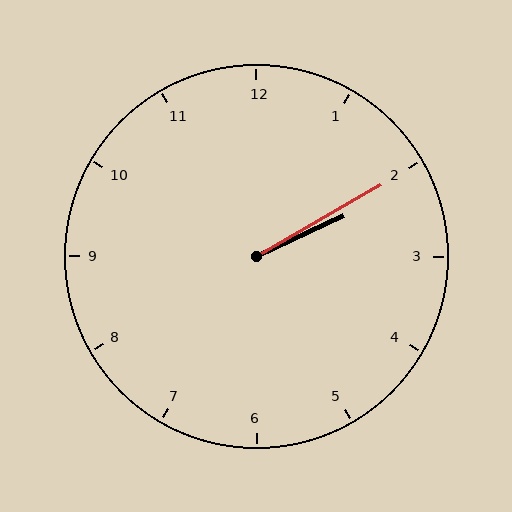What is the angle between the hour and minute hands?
Approximately 5 degrees.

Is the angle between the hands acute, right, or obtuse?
It is acute.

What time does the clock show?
2:10.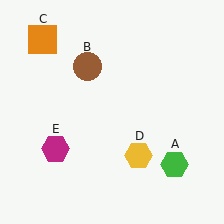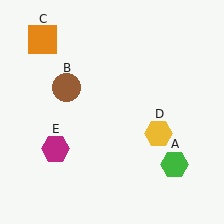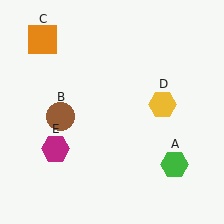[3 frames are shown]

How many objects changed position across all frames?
2 objects changed position: brown circle (object B), yellow hexagon (object D).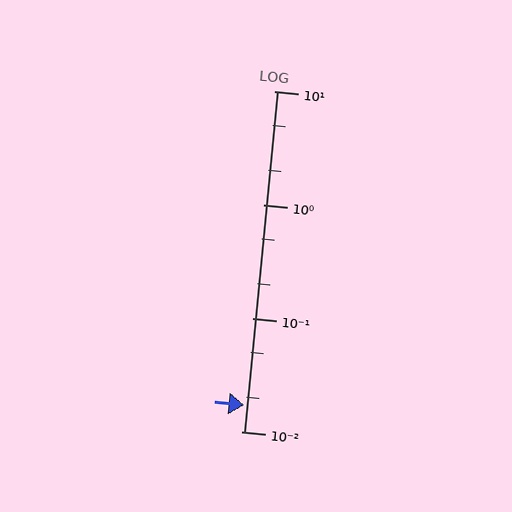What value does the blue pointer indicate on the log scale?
The pointer indicates approximately 0.017.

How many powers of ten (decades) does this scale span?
The scale spans 3 decades, from 0.01 to 10.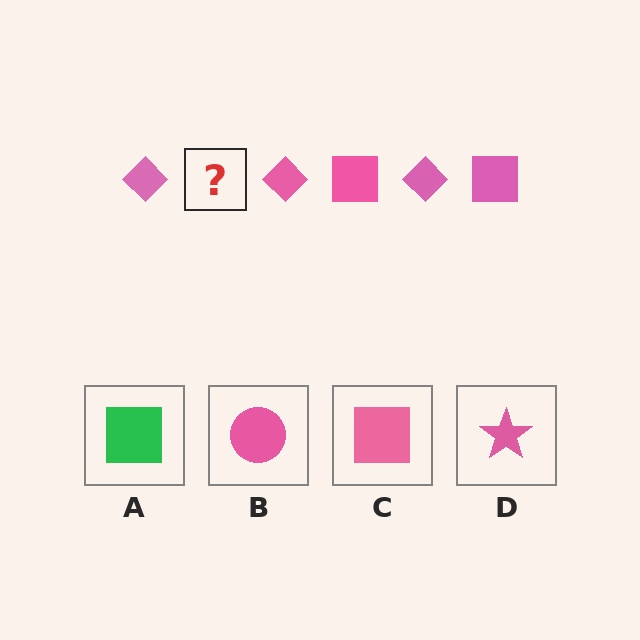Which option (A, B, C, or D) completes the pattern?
C.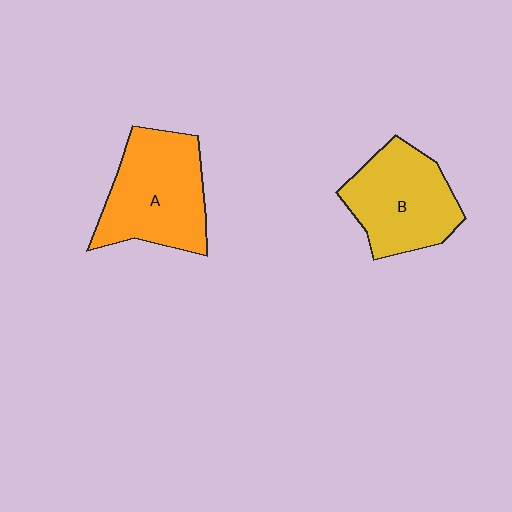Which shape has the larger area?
Shape A (orange).